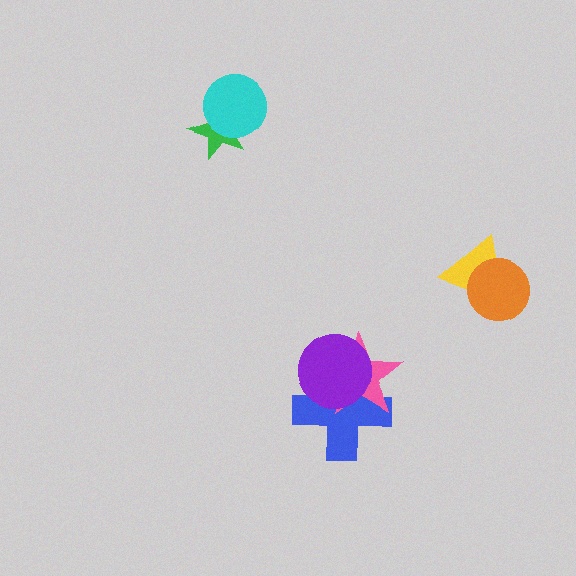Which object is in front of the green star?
The cyan circle is in front of the green star.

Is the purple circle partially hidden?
No, no other shape covers it.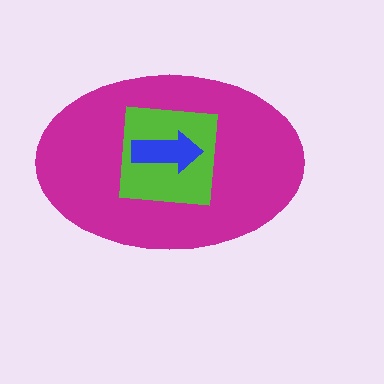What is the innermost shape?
The blue arrow.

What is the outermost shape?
The magenta ellipse.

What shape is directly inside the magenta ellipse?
The lime square.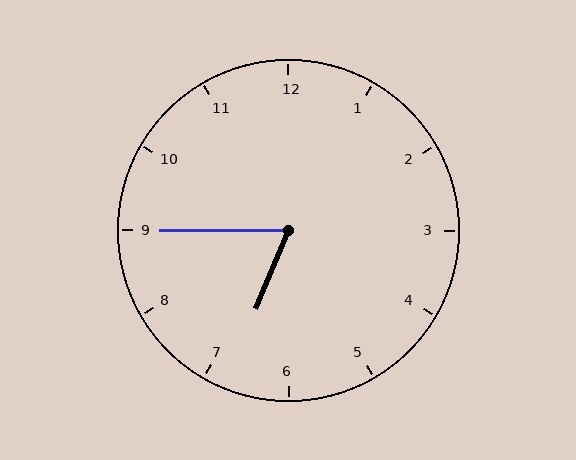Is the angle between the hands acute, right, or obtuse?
It is acute.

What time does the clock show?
6:45.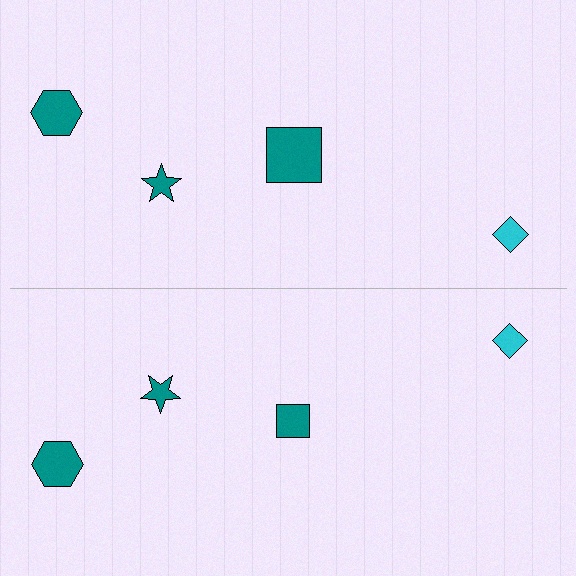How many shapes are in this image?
There are 8 shapes in this image.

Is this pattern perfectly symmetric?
No, the pattern is not perfectly symmetric. The teal square on the bottom side has a different size than its mirror counterpart.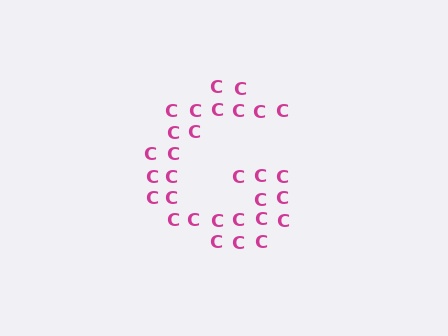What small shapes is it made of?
It is made of small letter C's.